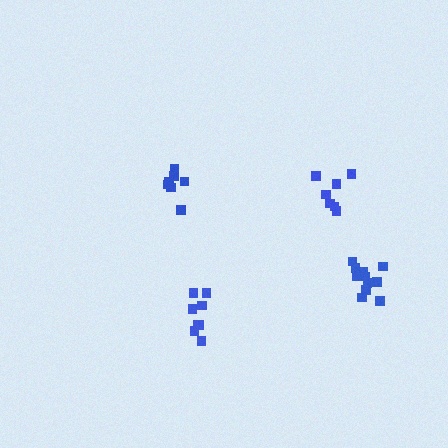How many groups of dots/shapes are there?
There are 4 groups.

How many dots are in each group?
Group 1: 8 dots, Group 2: 11 dots, Group 3: 8 dots, Group 4: 7 dots (34 total).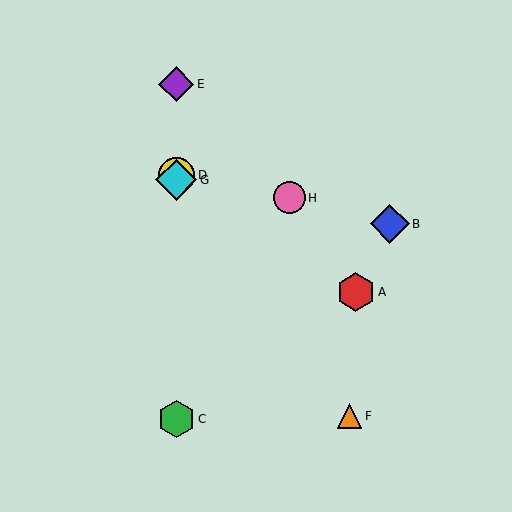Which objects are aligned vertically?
Objects C, D, E, G are aligned vertically.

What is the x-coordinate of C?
Object C is at x≈176.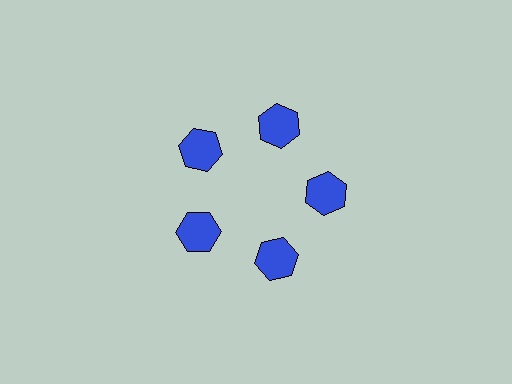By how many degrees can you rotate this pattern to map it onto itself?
The pattern maps onto itself every 72 degrees of rotation.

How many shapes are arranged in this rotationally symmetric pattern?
There are 5 shapes, arranged in 5 groups of 1.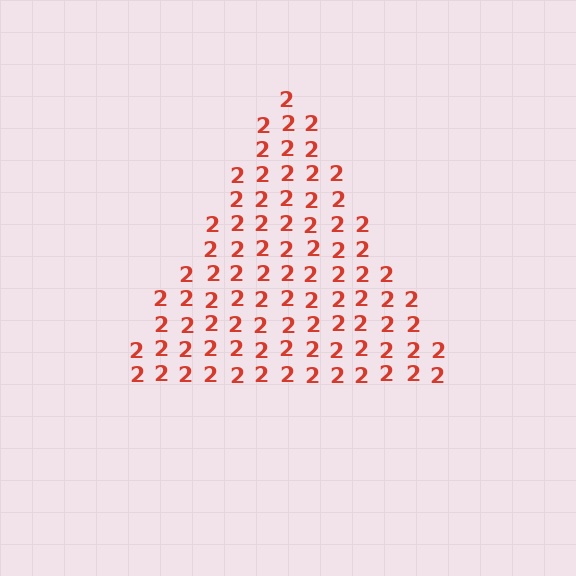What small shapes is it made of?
It is made of small digit 2's.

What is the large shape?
The large shape is a triangle.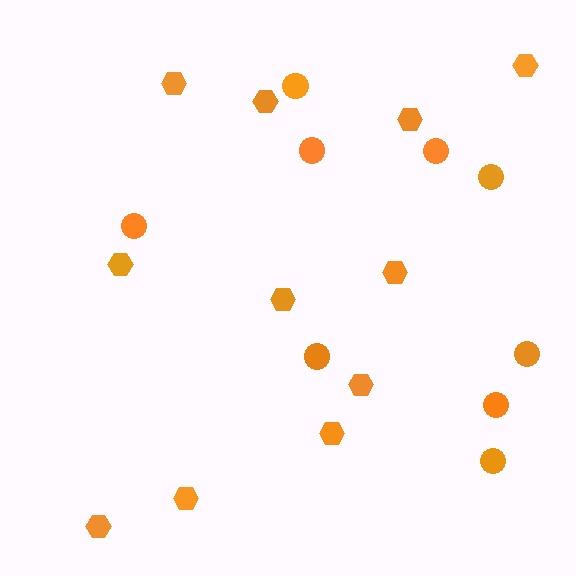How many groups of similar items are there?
There are 2 groups: one group of circles (9) and one group of hexagons (11).